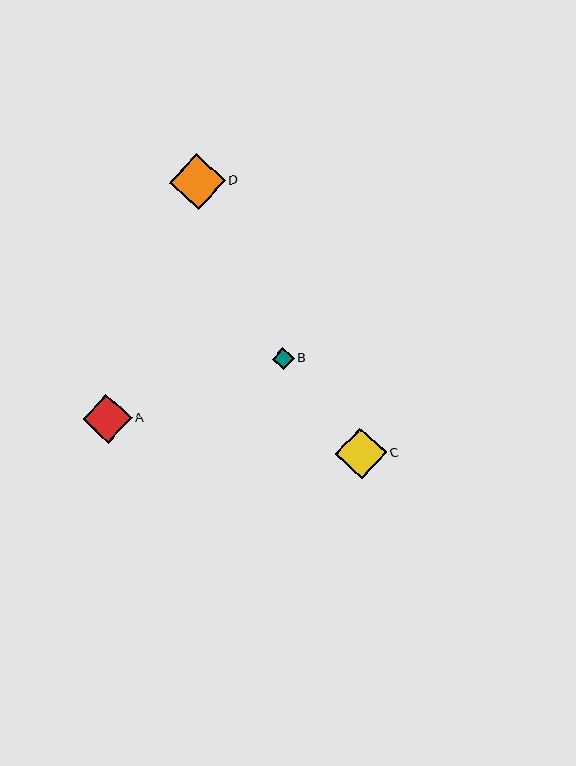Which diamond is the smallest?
Diamond B is the smallest with a size of approximately 22 pixels.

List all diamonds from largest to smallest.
From largest to smallest: D, C, A, B.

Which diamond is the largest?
Diamond D is the largest with a size of approximately 56 pixels.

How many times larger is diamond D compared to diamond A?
Diamond D is approximately 1.1 times the size of diamond A.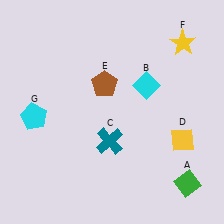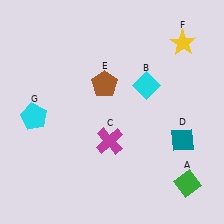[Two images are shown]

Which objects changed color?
C changed from teal to magenta. D changed from yellow to teal.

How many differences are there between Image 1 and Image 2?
There are 2 differences between the two images.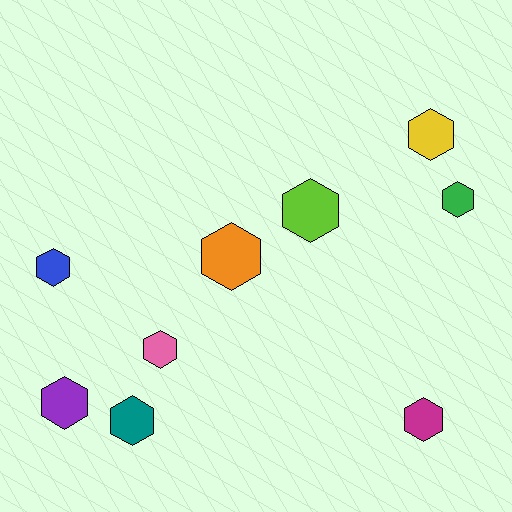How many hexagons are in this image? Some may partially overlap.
There are 9 hexagons.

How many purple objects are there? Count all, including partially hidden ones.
There is 1 purple object.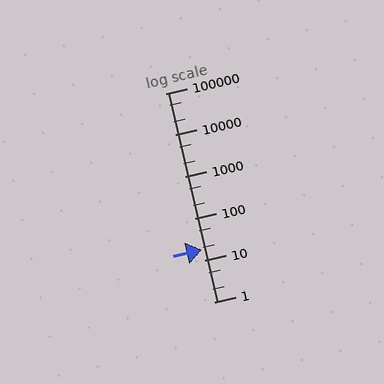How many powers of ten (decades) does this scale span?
The scale spans 5 decades, from 1 to 100000.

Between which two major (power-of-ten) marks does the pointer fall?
The pointer is between 10 and 100.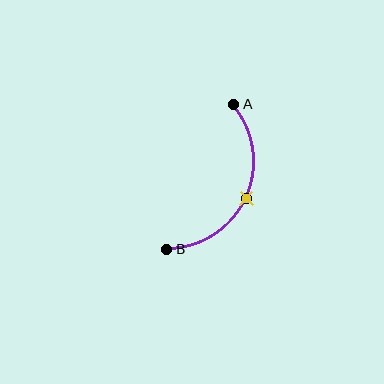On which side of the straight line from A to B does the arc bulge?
The arc bulges to the right of the straight line connecting A and B.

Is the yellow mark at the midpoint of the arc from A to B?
Yes. The yellow mark lies on the arc at equal arc-length from both A and B — it is the arc midpoint.